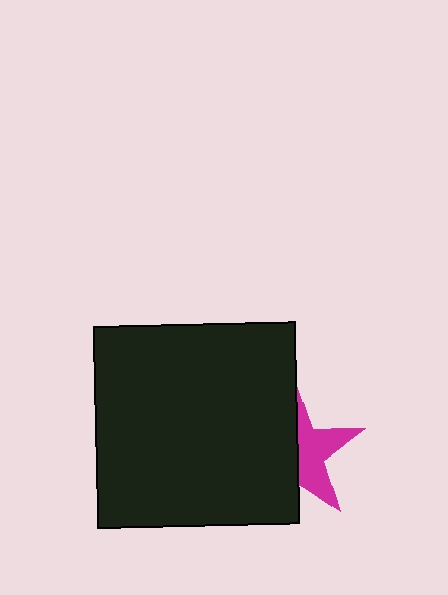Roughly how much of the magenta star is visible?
A small part of it is visible (roughly 44%).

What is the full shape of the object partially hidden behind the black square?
The partially hidden object is a magenta star.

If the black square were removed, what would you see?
You would see the complete magenta star.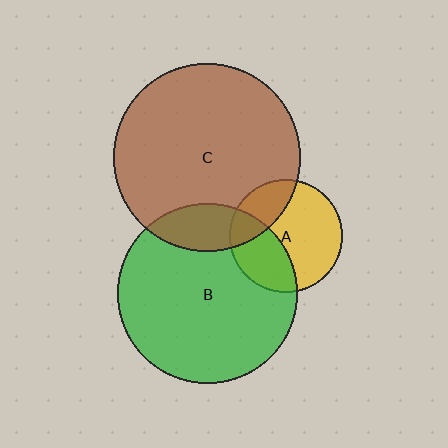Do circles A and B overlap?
Yes.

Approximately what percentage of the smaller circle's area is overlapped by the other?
Approximately 35%.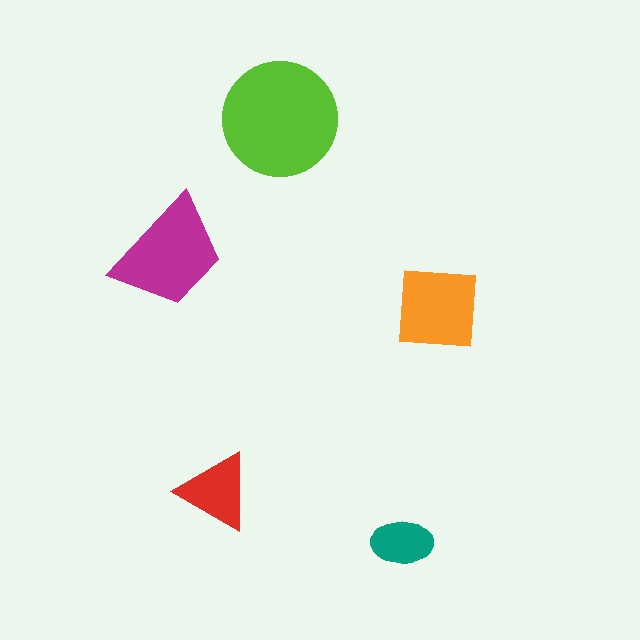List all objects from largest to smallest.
The lime circle, the magenta trapezoid, the orange square, the red triangle, the teal ellipse.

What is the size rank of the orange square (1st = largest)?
3rd.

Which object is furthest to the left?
The magenta trapezoid is leftmost.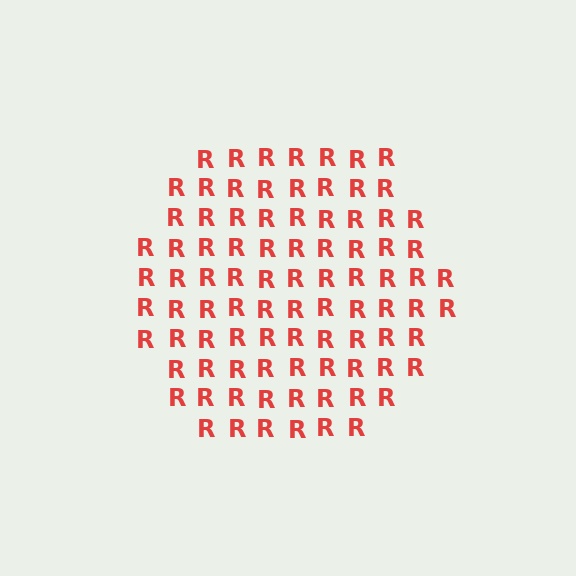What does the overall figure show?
The overall figure shows a hexagon.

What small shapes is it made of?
It is made of small letter R's.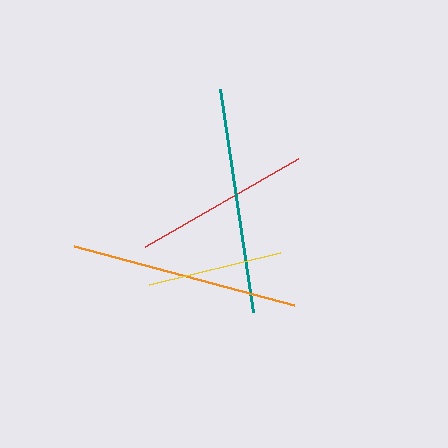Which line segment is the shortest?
The yellow line is the shortest at approximately 134 pixels.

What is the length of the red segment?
The red segment is approximately 176 pixels long.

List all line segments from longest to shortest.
From longest to shortest: orange, teal, red, yellow.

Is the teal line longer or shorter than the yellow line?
The teal line is longer than the yellow line.